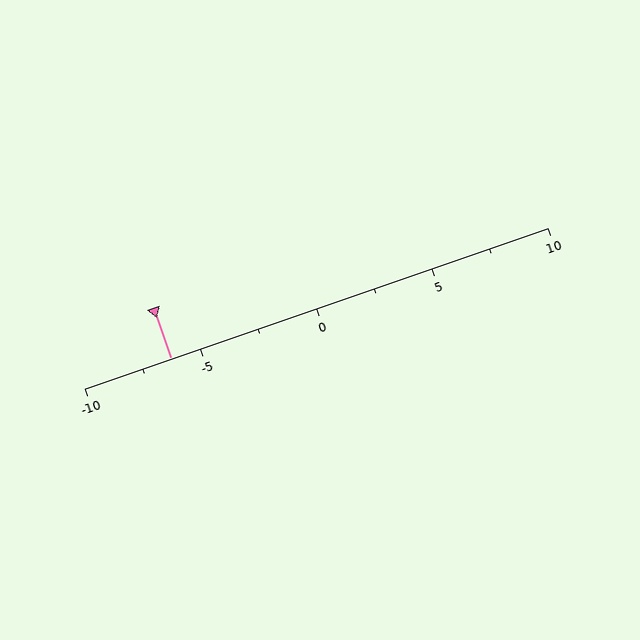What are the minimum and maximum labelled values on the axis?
The axis runs from -10 to 10.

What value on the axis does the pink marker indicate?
The marker indicates approximately -6.2.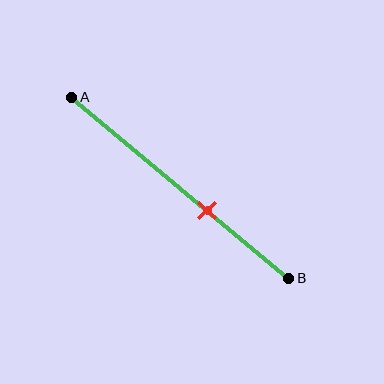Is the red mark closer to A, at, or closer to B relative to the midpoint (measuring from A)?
The red mark is closer to point B than the midpoint of segment AB.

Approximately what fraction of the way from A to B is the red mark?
The red mark is approximately 65% of the way from A to B.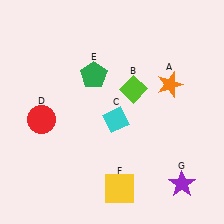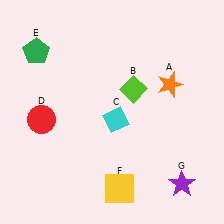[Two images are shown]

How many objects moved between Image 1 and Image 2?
1 object moved between the two images.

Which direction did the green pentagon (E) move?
The green pentagon (E) moved left.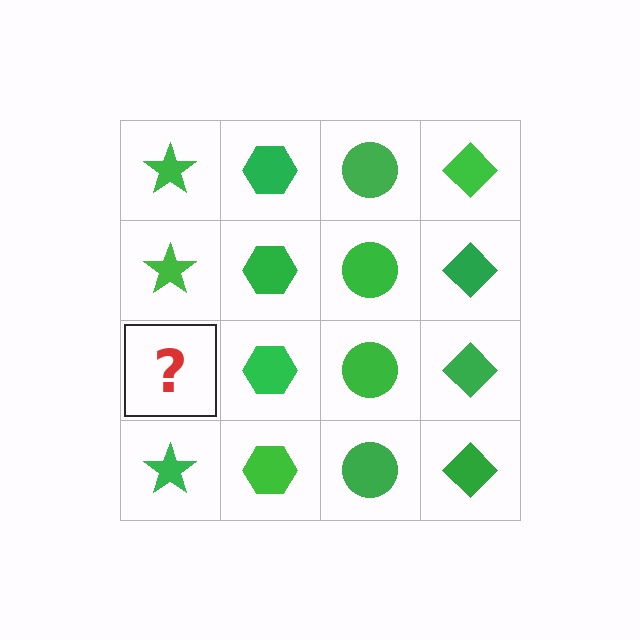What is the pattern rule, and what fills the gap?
The rule is that each column has a consistent shape. The gap should be filled with a green star.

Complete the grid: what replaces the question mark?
The question mark should be replaced with a green star.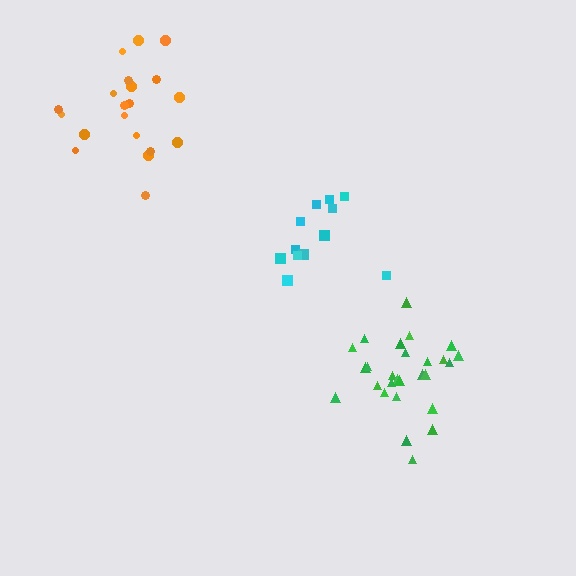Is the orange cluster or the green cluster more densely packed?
Green.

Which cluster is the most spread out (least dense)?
Cyan.